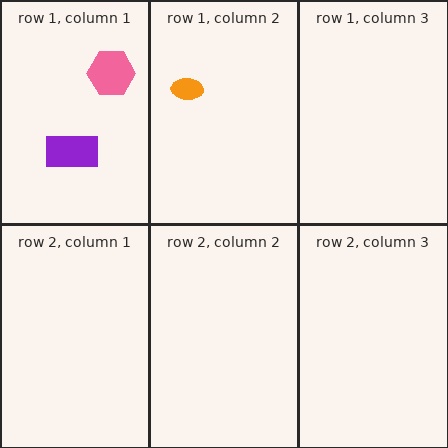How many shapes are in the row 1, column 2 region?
1.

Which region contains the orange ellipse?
The row 1, column 2 region.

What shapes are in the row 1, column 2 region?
The orange ellipse.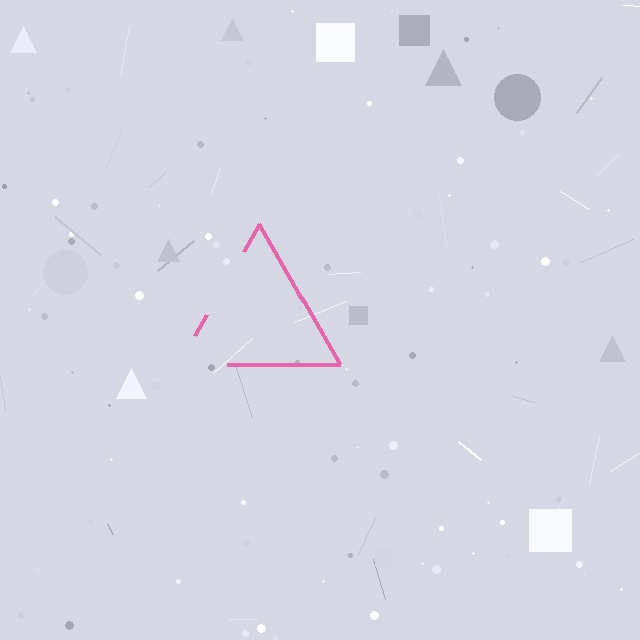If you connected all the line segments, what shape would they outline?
They would outline a triangle.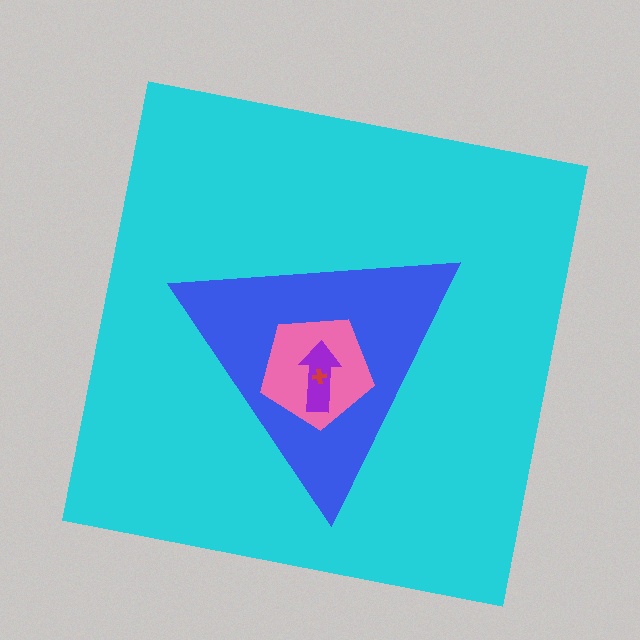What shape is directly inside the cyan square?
The blue triangle.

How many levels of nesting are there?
5.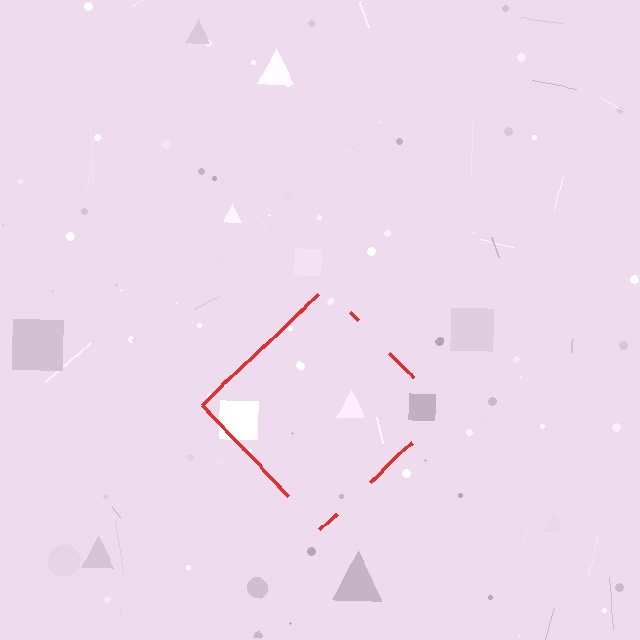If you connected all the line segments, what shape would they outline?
They would outline a diamond.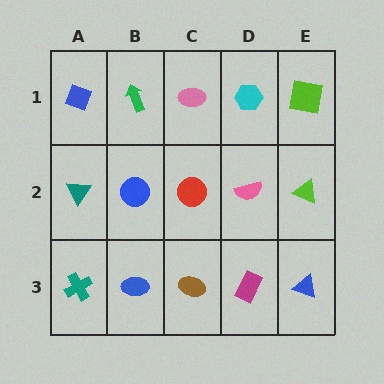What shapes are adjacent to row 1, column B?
A blue circle (row 2, column B), a blue diamond (row 1, column A), a pink ellipse (row 1, column C).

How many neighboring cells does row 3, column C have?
3.